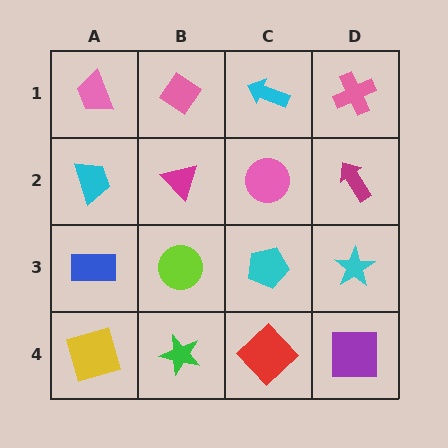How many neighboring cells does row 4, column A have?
2.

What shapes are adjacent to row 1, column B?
A magenta triangle (row 2, column B), a pink trapezoid (row 1, column A), a cyan arrow (row 1, column C).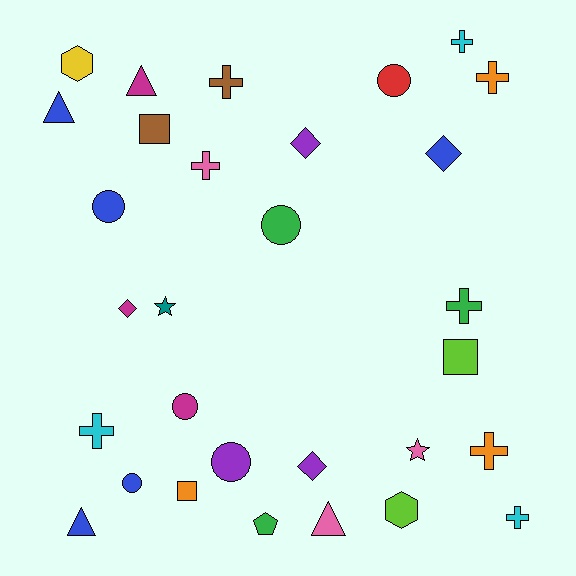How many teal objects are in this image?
There is 1 teal object.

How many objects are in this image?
There are 30 objects.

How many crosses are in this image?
There are 8 crosses.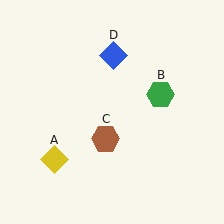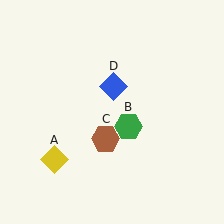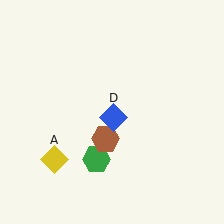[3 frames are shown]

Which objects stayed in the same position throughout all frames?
Yellow diamond (object A) and brown hexagon (object C) remained stationary.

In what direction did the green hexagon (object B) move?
The green hexagon (object B) moved down and to the left.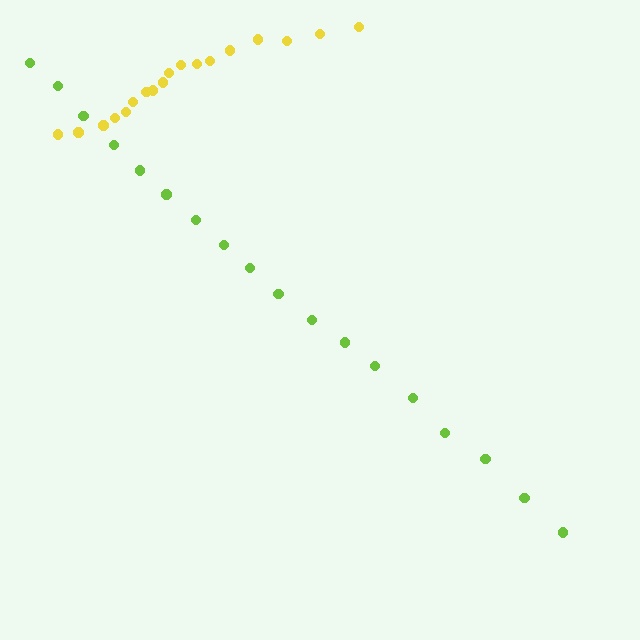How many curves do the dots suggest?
There are 2 distinct paths.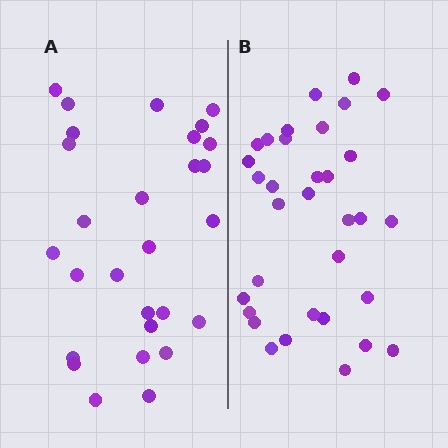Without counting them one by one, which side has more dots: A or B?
Region B (the right region) has more dots.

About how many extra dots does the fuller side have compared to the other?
Region B has about 5 more dots than region A.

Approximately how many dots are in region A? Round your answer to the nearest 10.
About 30 dots. (The exact count is 28, which rounds to 30.)